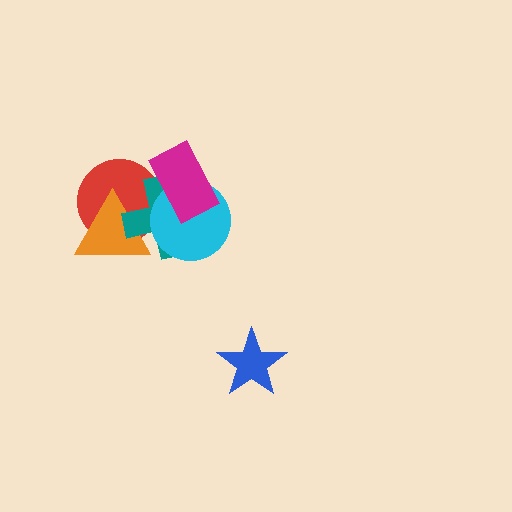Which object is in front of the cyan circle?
The magenta rectangle is in front of the cyan circle.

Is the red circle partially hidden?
Yes, it is partially covered by another shape.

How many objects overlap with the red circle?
3 objects overlap with the red circle.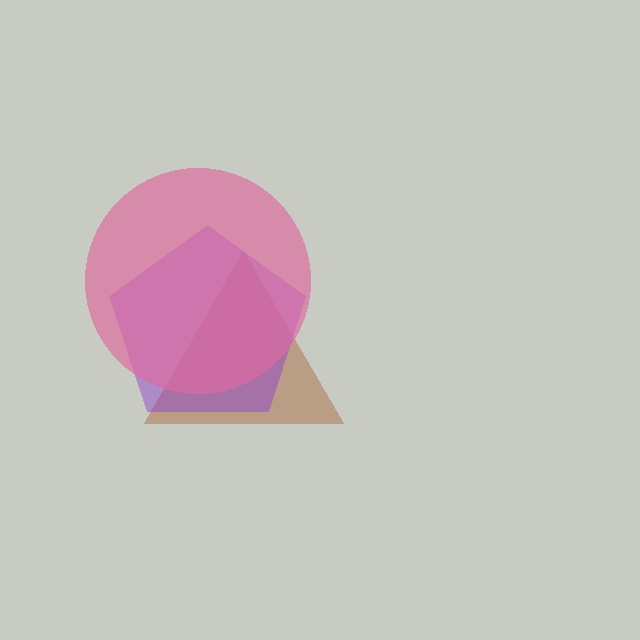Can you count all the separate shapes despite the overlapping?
Yes, there are 3 separate shapes.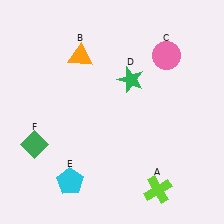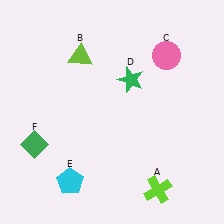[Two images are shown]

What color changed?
The triangle (B) changed from orange in Image 1 to lime in Image 2.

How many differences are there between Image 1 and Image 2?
There is 1 difference between the two images.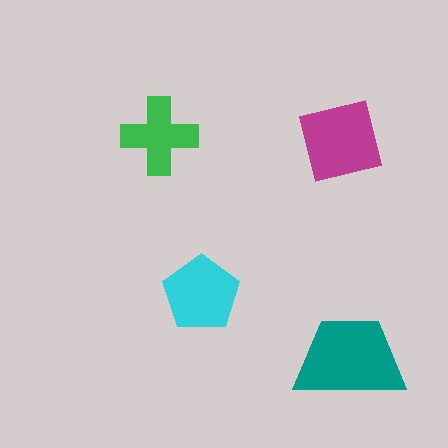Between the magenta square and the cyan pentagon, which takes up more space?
The magenta square.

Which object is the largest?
The teal trapezoid.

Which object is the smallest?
The green cross.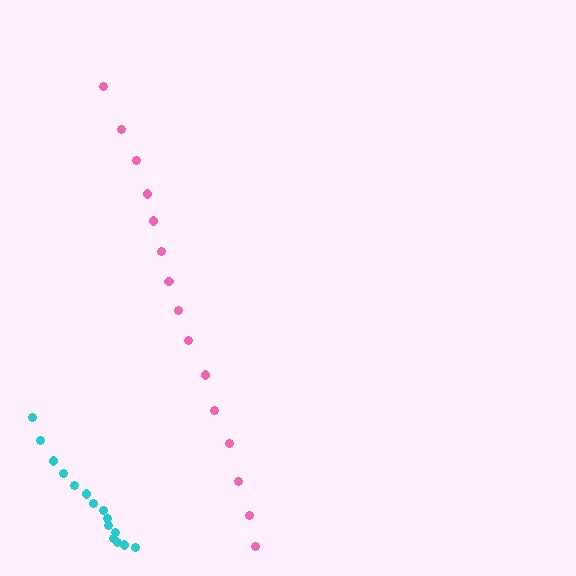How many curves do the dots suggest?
There are 2 distinct paths.